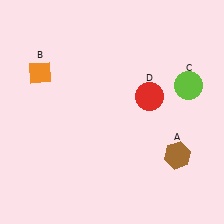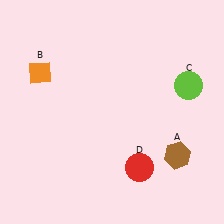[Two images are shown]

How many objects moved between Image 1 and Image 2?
1 object moved between the two images.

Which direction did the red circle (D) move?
The red circle (D) moved down.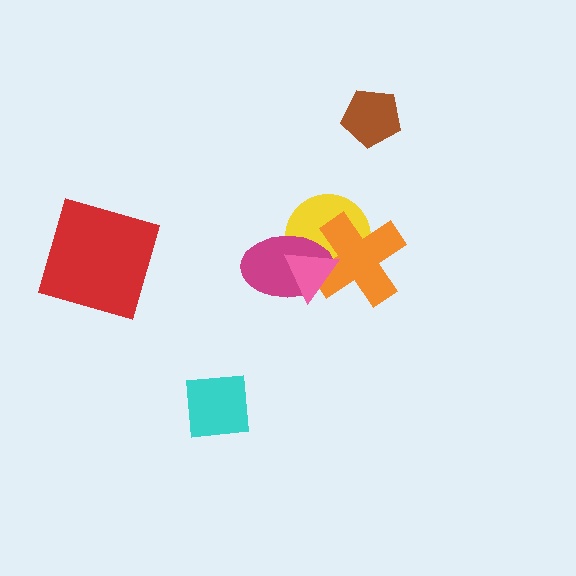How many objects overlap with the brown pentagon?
0 objects overlap with the brown pentagon.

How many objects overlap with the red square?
0 objects overlap with the red square.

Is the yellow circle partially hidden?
Yes, it is partially covered by another shape.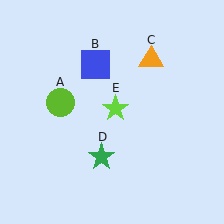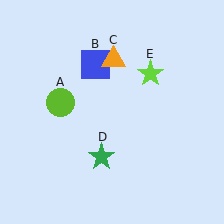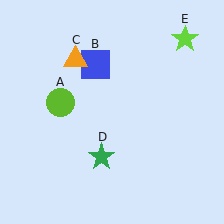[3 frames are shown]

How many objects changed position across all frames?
2 objects changed position: orange triangle (object C), lime star (object E).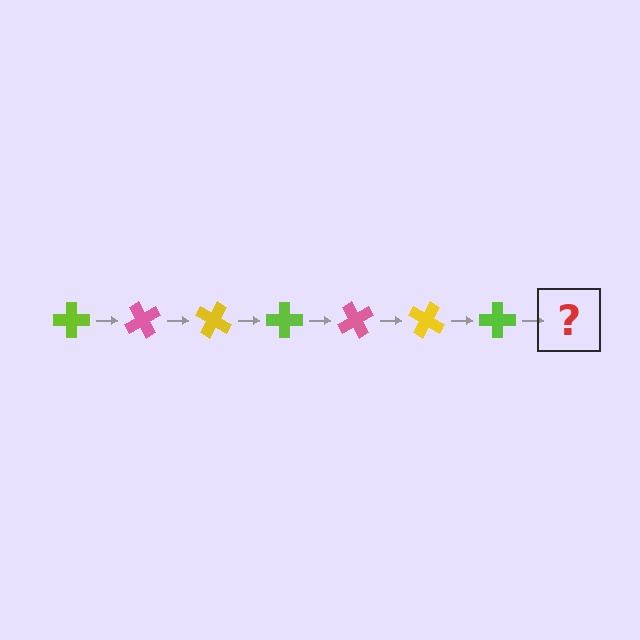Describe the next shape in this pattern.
It should be a pink cross, rotated 420 degrees from the start.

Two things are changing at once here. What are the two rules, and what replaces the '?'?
The two rules are that it rotates 60 degrees each step and the color cycles through lime, pink, and yellow. The '?' should be a pink cross, rotated 420 degrees from the start.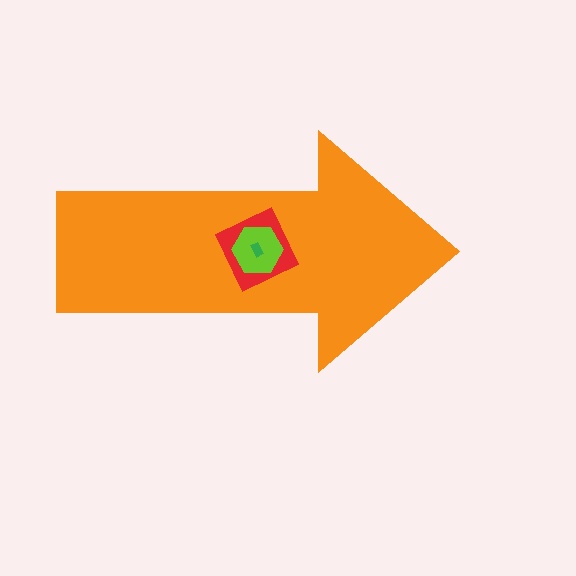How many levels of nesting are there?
4.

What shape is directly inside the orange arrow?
The red square.